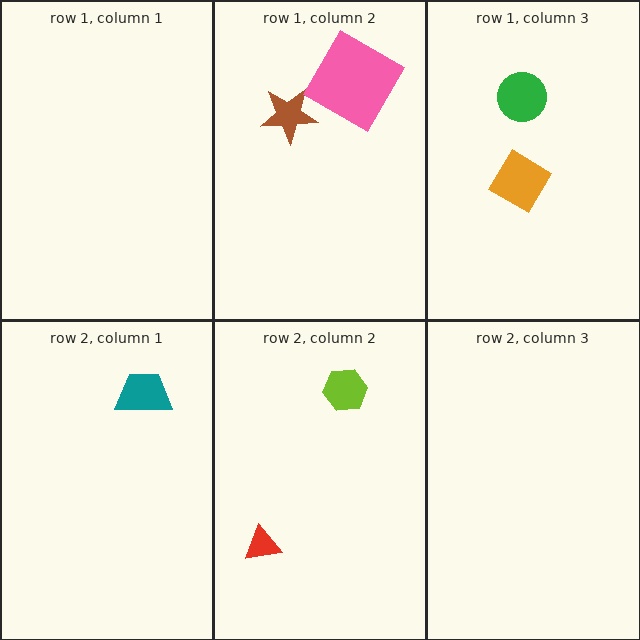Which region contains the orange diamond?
The row 1, column 3 region.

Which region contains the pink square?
The row 1, column 2 region.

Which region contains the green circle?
The row 1, column 3 region.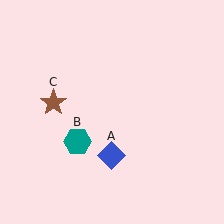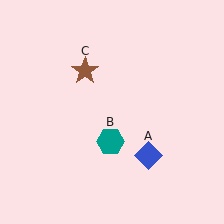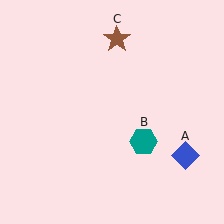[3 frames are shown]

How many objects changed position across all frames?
3 objects changed position: blue diamond (object A), teal hexagon (object B), brown star (object C).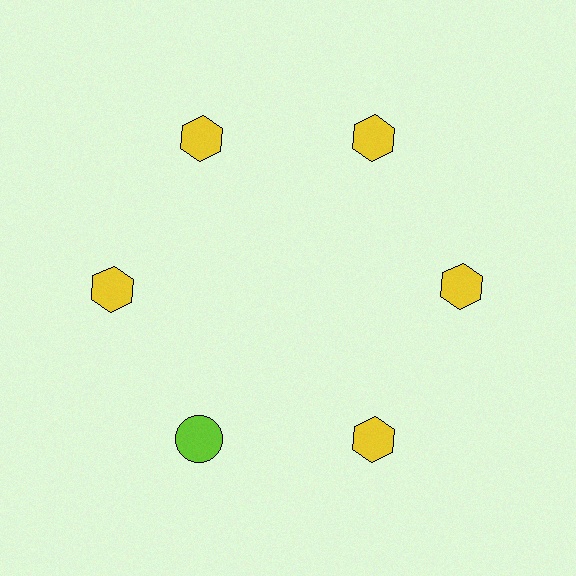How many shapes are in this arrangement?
There are 6 shapes arranged in a ring pattern.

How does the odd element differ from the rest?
It differs in both color (lime instead of yellow) and shape (circle instead of hexagon).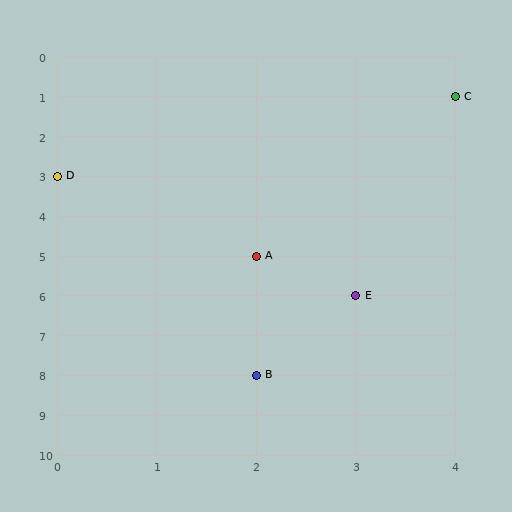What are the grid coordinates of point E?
Point E is at grid coordinates (3, 6).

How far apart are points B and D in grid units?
Points B and D are 2 columns and 5 rows apart (about 5.4 grid units diagonally).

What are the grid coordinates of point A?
Point A is at grid coordinates (2, 5).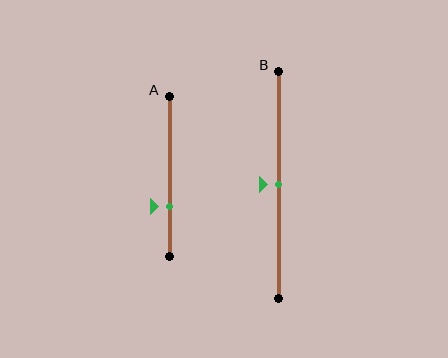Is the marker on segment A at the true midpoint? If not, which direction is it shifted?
No, the marker on segment A is shifted downward by about 19% of the segment length.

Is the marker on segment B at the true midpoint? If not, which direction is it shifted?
Yes, the marker on segment B is at the true midpoint.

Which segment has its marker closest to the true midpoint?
Segment B has its marker closest to the true midpoint.